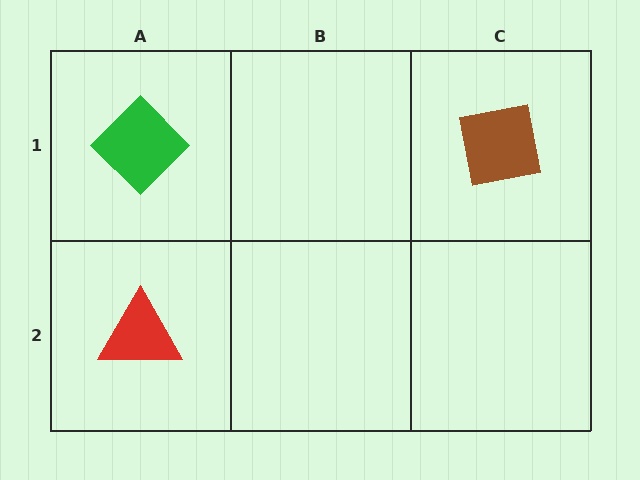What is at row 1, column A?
A green diamond.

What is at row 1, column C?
A brown square.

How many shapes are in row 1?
2 shapes.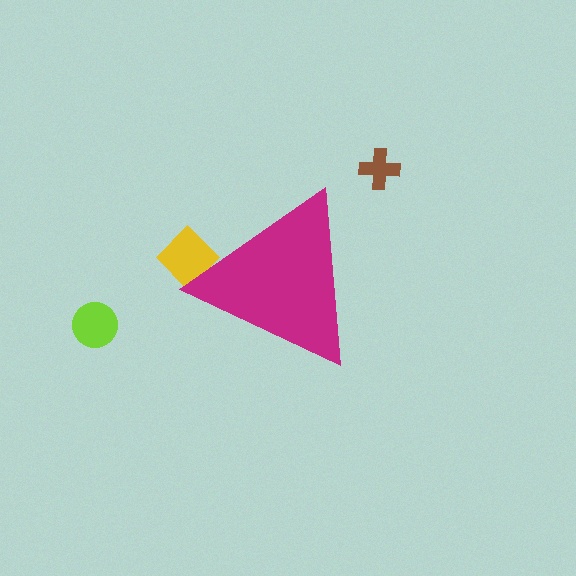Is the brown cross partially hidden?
No, the brown cross is fully visible.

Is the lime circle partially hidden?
No, the lime circle is fully visible.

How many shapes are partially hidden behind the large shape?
1 shape is partially hidden.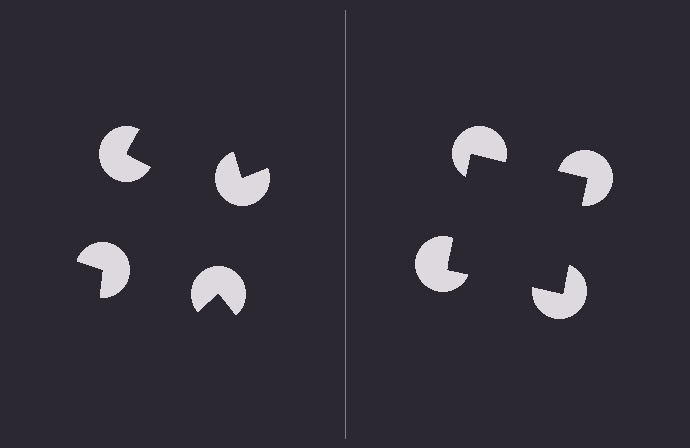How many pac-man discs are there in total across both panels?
8 — 4 on each side.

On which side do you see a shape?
An illusory square appears on the right side. On the left side the wedge cuts are rotated, so no coherent shape forms.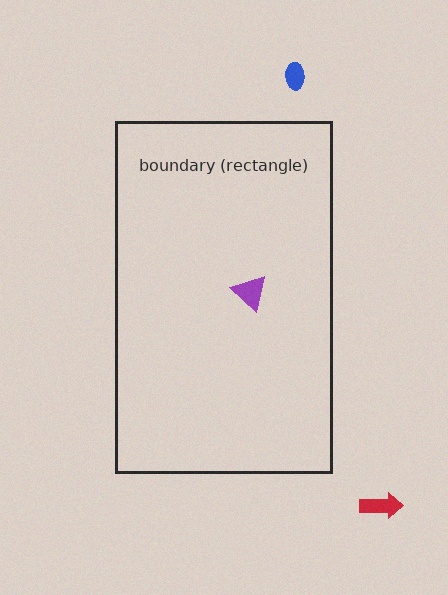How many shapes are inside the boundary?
1 inside, 2 outside.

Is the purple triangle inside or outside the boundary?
Inside.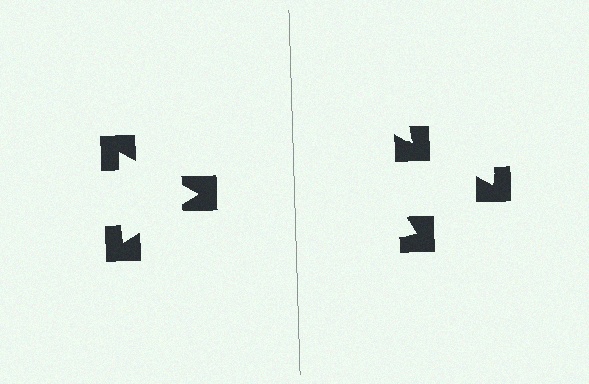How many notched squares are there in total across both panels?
6 — 3 on each side.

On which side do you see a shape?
An illusory triangle appears on the left side. On the right side the wedge cuts are rotated, so no coherent shape forms.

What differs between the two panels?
The notched squares are positioned identically on both sides; only the wedge orientations differ. On the left they align to a triangle; on the right they are misaligned.